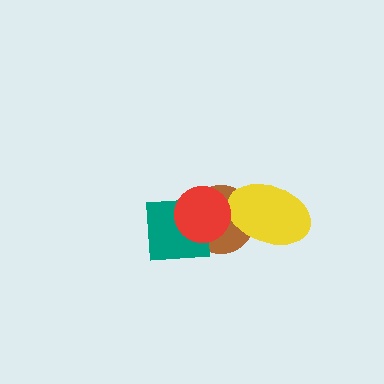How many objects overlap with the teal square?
2 objects overlap with the teal square.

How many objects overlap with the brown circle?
3 objects overlap with the brown circle.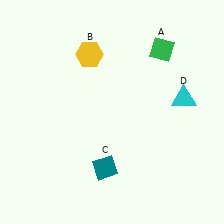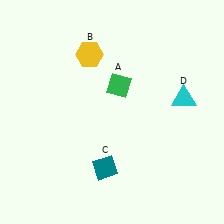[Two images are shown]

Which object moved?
The green diamond (A) moved left.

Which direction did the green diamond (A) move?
The green diamond (A) moved left.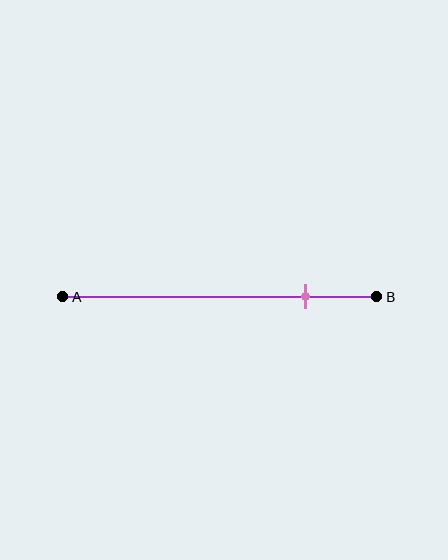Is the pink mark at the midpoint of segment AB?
No, the mark is at about 75% from A, not at the 50% midpoint.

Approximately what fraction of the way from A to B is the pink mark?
The pink mark is approximately 75% of the way from A to B.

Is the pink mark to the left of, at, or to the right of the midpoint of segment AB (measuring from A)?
The pink mark is to the right of the midpoint of segment AB.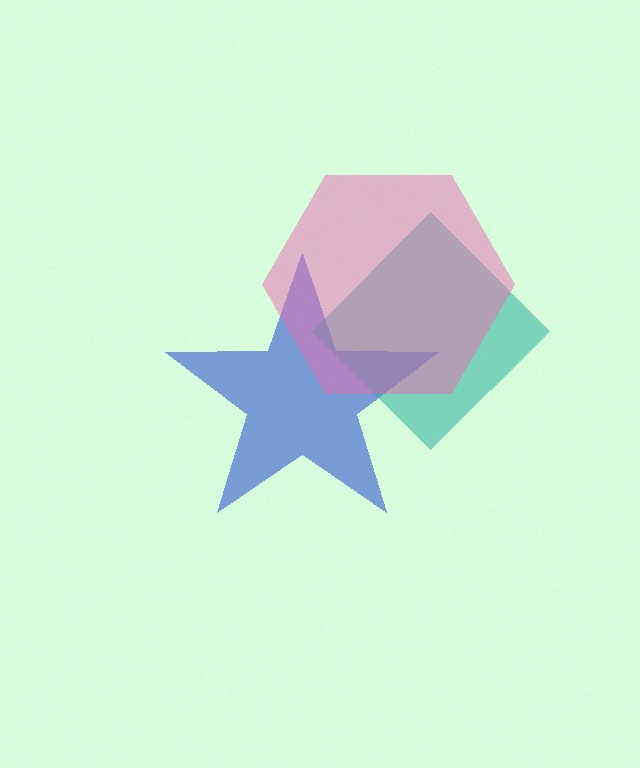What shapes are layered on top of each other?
The layered shapes are: a blue star, a teal diamond, a pink hexagon.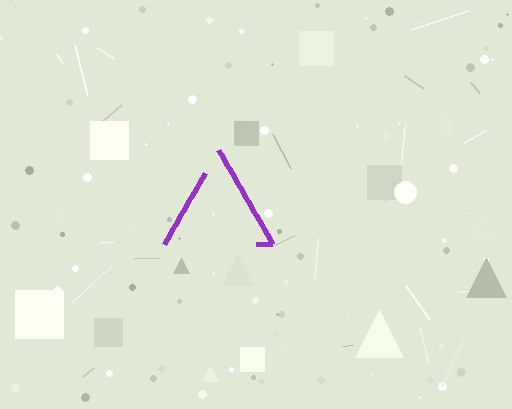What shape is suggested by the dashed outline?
The dashed outline suggests a triangle.